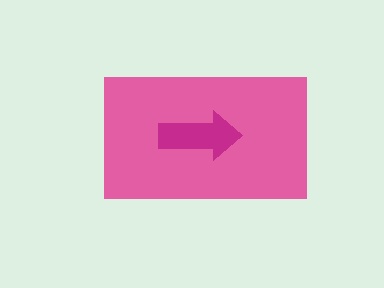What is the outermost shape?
The pink rectangle.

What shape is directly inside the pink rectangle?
The magenta arrow.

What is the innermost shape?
The magenta arrow.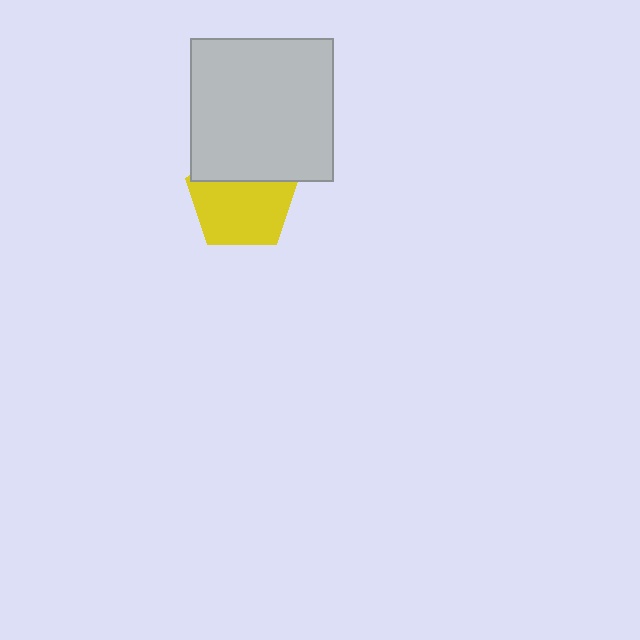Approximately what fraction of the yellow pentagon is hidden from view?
Roughly 31% of the yellow pentagon is hidden behind the light gray square.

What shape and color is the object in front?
The object in front is a light gray square.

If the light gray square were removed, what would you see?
You would see the complete yellow pentagon.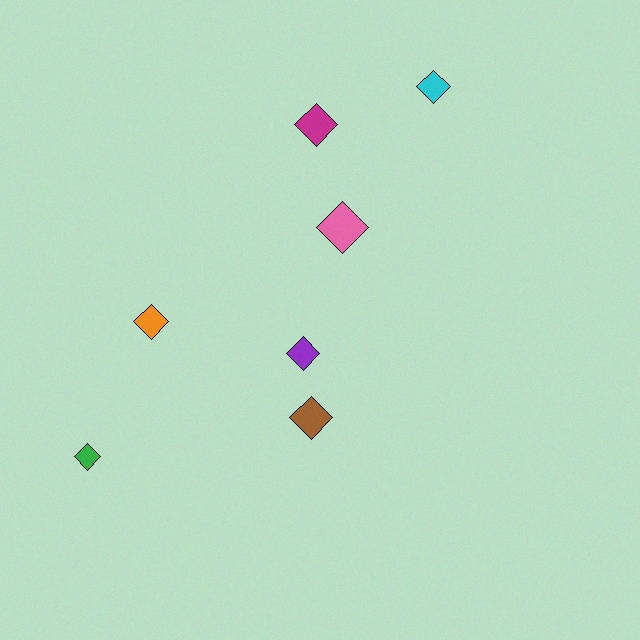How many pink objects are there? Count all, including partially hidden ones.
There is 1 pink object.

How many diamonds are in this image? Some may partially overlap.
There are 7 diamonds.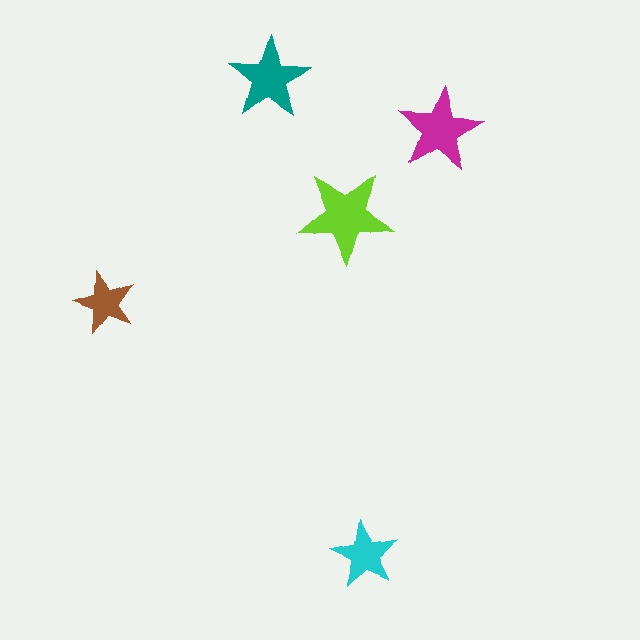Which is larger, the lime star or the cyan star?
The lime one.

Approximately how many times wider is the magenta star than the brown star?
About 1.5 times wider.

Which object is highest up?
The teal star is topmost.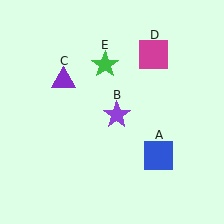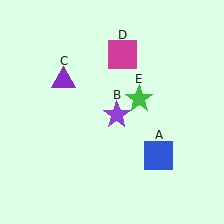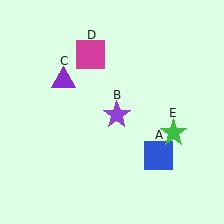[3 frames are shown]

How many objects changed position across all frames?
2 objects changed position: magenta square (object D), green star (object E).